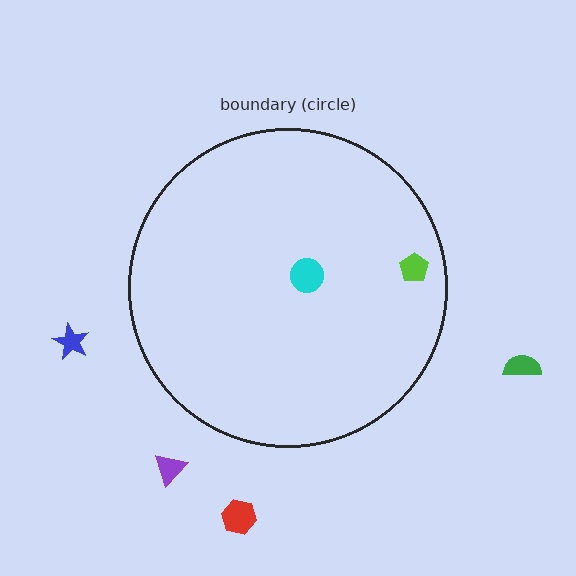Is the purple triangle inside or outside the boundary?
Outside.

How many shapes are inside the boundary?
2 inside, 4 outside.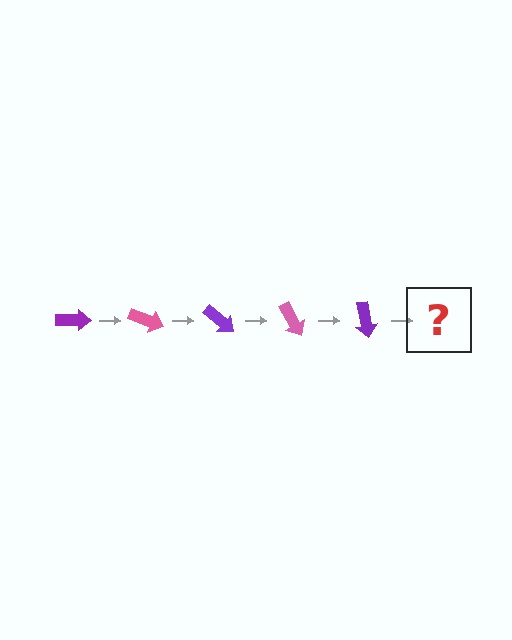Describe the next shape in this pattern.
It should be a pink arrow, rotated 100 degrees from the start.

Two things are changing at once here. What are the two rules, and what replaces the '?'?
The two rules are that it rotates 20 degrees each step and the color cycles through purple and pink. The '?' should be a pink arrow, rotated 100 degrees from the start.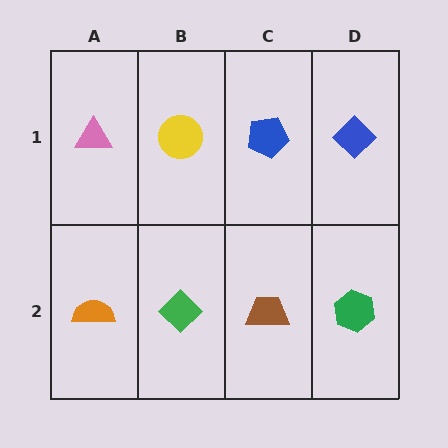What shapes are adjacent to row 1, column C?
A brown trapezoid (row 2, column C), a yellow circle (row 1, column B), a blue diamond (row 1, column D).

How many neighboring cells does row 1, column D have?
2.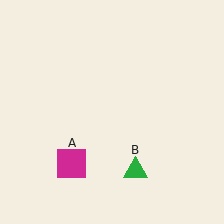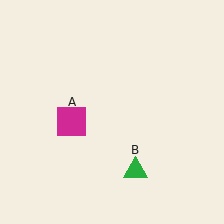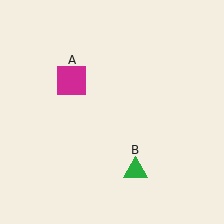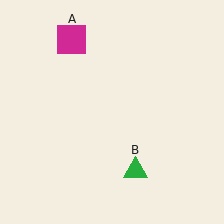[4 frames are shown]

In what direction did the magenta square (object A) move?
The magenta square (object A) moved up.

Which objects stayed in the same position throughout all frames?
Green triangle (object B) remained stationary.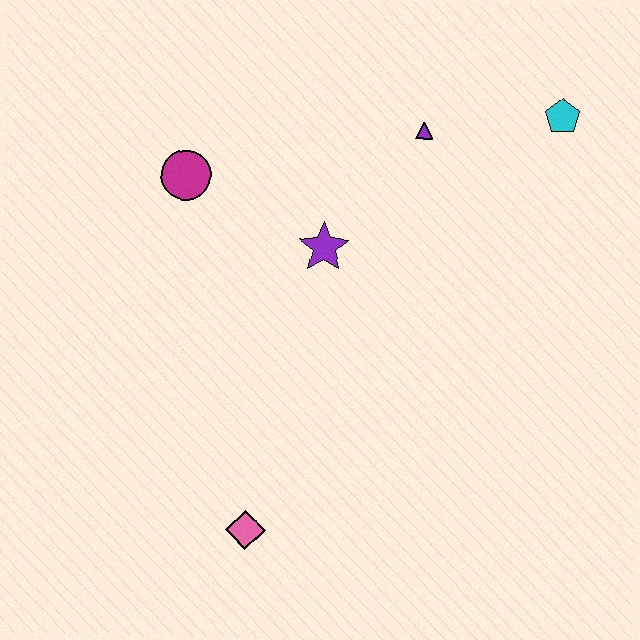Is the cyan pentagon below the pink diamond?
No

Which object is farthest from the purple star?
The pink diamond is farthest from the purple star.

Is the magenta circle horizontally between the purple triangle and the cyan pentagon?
No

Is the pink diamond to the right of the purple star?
No